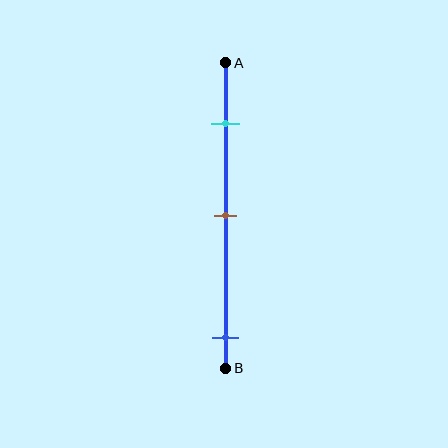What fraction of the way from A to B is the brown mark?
The brown mark is approximately 50% (0.5) of the way from A to B.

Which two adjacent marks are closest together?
The cyan and brown marks are the closest adjacent pair.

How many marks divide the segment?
There are 3 marks dividing the segment.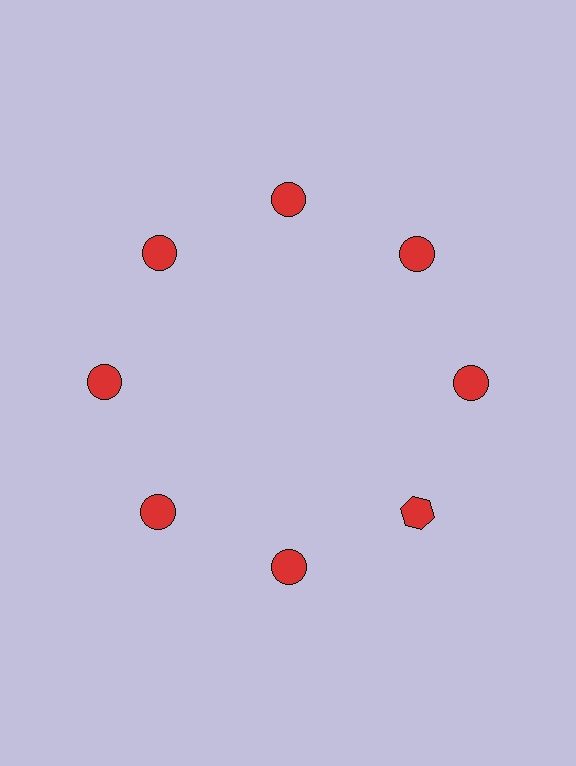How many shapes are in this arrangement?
There are 8 shapes arranged in a ring pattern.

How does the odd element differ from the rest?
It has a different shape: hexagon instead of circle.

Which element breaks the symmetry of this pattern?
The red hexagon at roughly the 4 o'clock position breaks the symmetry. All other shapes are red circles.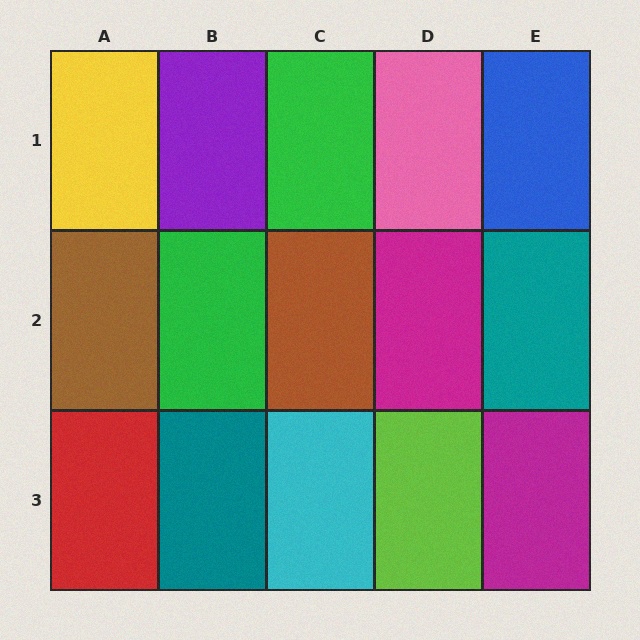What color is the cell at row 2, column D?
Magenta.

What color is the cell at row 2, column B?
Green.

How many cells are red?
1 cell is red.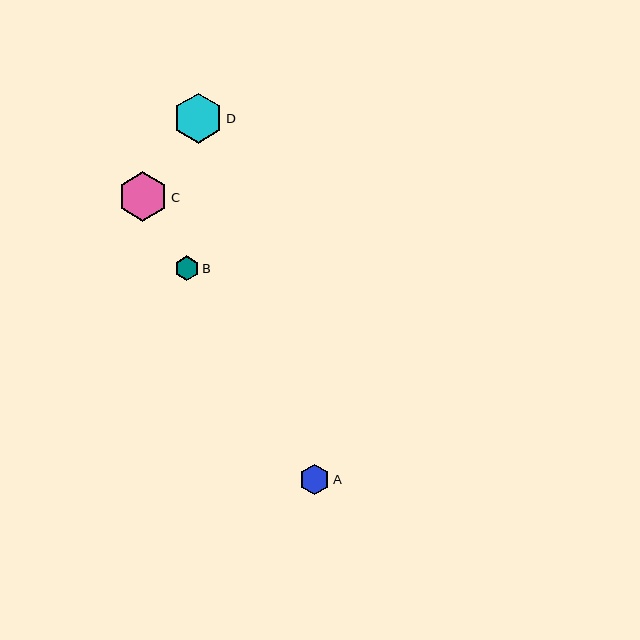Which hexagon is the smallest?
Hexagon B is the smallest with a size of approximately 25 pixels.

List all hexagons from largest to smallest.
From largest to smallest: D, C, A, B.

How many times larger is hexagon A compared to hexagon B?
Hexagon A is approximately 1.2 times the size of hexagon B.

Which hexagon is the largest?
Hexagon D is the largest with a size of approximately 50 pixels.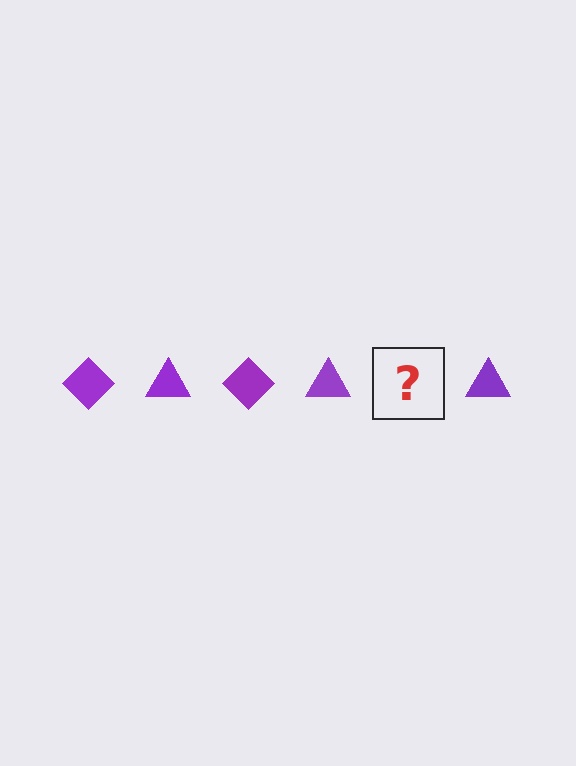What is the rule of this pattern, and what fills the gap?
The rule is that the pattern cycles through diamond, triangle shapes in purple. The gap should be filled with a purple diamond.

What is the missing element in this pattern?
The missing element is a purple diamond.